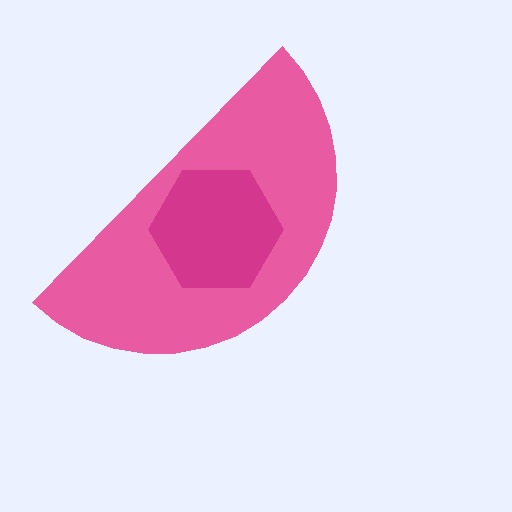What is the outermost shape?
The pink semicircle.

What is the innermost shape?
The magenta hexagon.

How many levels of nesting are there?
2.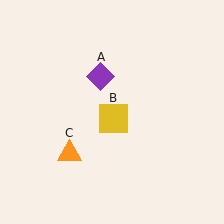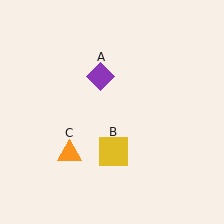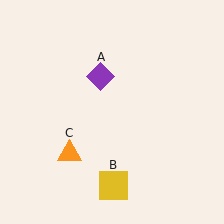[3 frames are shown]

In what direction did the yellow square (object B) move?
The yellow square (object B) moved down.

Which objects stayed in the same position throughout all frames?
Purple diamond (object A) and orange triangle (object C) remained stationary.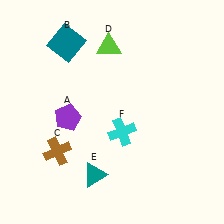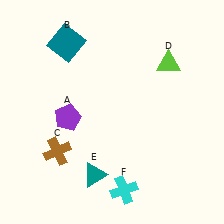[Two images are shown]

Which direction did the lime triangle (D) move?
The lime triangle (D) moved right.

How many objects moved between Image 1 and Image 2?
2 objects moved between the two images.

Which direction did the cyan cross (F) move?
The cyan cross (F) moved down.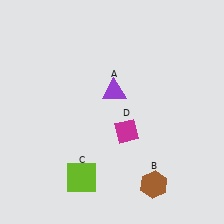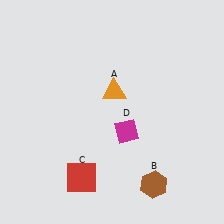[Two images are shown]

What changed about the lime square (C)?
In Image 1, C is lime. In Image 2, it changed to red.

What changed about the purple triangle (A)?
In Image 1, A is purple. In Image 2, it changed to orange.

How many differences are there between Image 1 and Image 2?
There are 2 differences between the two images.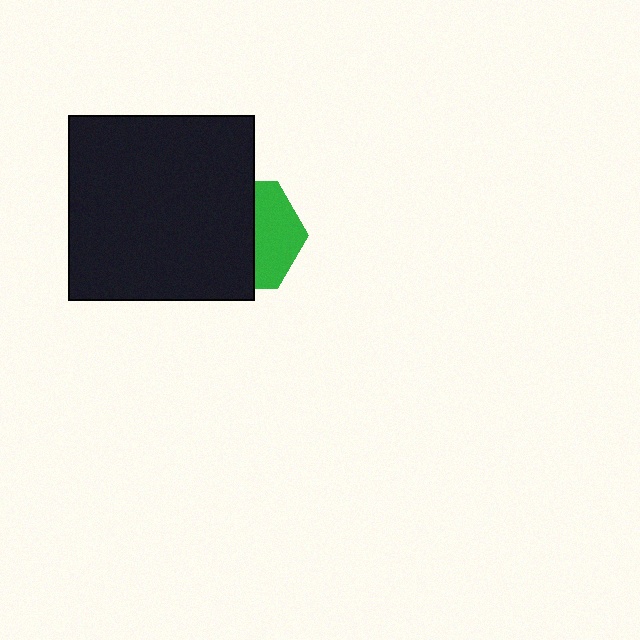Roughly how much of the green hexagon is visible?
A small part of it is visible (roughly 40%).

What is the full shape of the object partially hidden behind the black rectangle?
The partially hidden object is a green hexagon.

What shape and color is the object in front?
The object in front is a black rectangle.